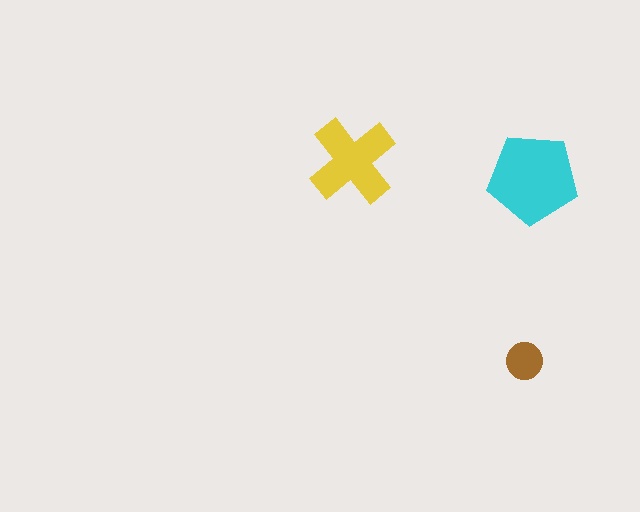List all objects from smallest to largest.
The brown circle, the yellow cross, the cyan pentagon.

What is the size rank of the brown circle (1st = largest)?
3rd.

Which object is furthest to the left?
The yellow cross is leftmost.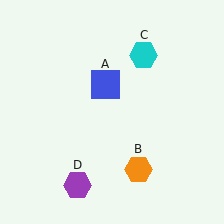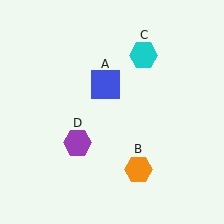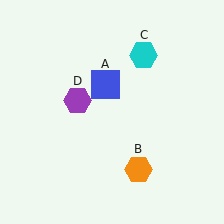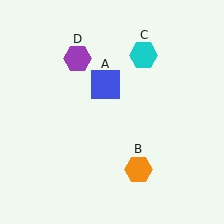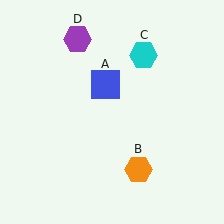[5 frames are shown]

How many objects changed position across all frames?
1 object changed position: purple hexagon (object D).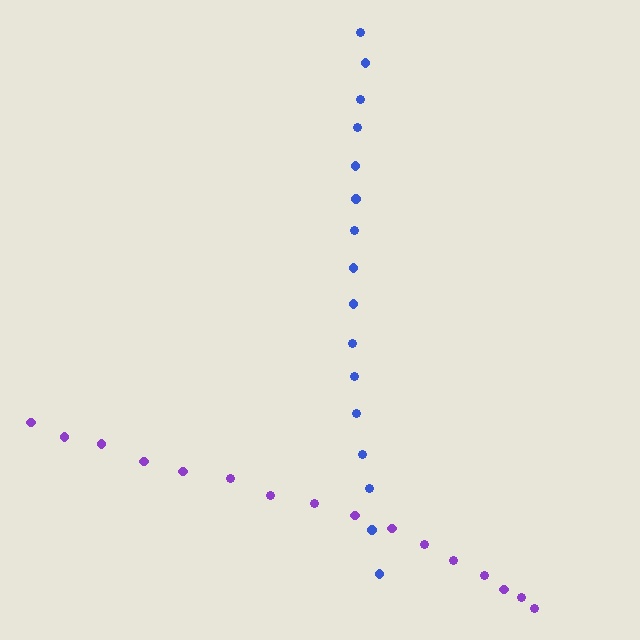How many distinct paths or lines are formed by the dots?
There are 2 distinct paths.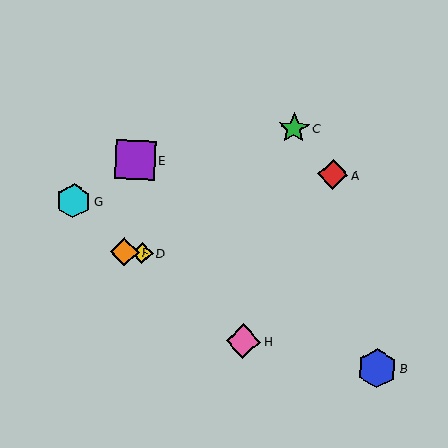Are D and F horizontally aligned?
Yes, both are at y≈253.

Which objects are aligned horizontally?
Objects D, F are aligned horizontally.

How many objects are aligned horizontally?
2 objects (D, F) are aligned horizontally.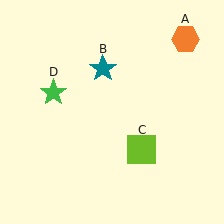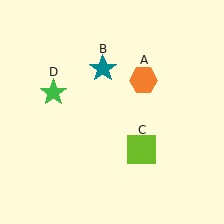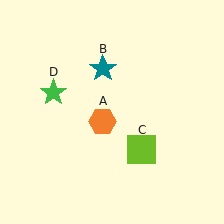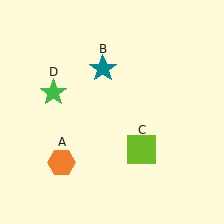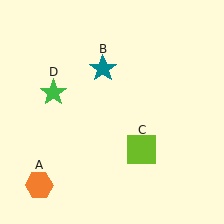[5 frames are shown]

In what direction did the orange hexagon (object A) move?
The orange hexagon (object A) moved down and to the left.